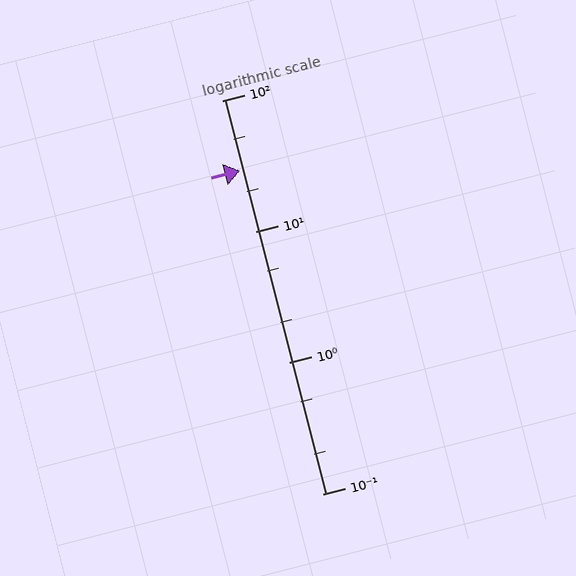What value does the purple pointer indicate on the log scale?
The pointer indicates approximately 29.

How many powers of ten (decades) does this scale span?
The scale spans 3 decades, from 0.1 to 100.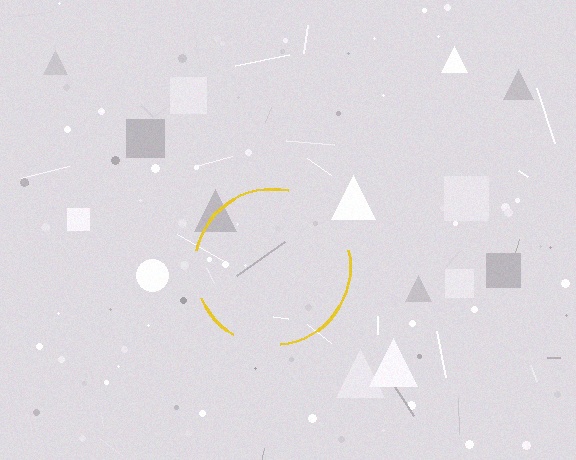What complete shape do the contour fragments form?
The contour fragments form a circle.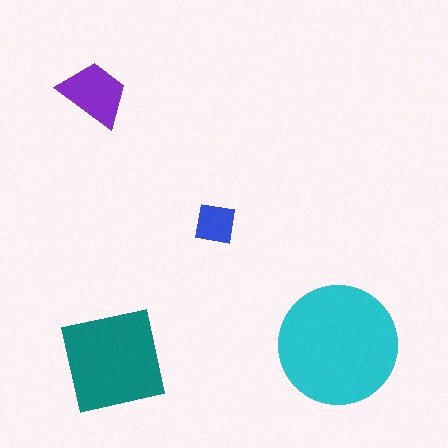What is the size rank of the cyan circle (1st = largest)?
1st.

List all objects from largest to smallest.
The cyan circle, the teal square, the purple trapezoid, the blue square.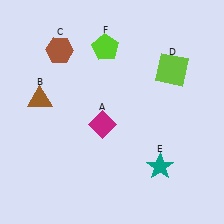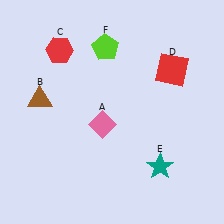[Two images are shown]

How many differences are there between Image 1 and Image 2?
There are 3 differences between the two images.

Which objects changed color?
A changed from magenta to pink. C changed from brown to red. D changed from lime to red.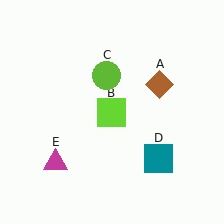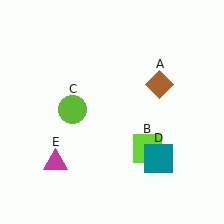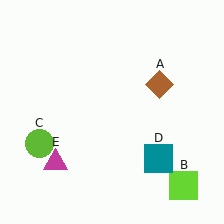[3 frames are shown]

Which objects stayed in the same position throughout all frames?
Brown diamond (object A) and teal square (object D) and magenta triangle (object E) remained stationary.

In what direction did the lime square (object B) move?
The lime square (object B) moved down and to the right.